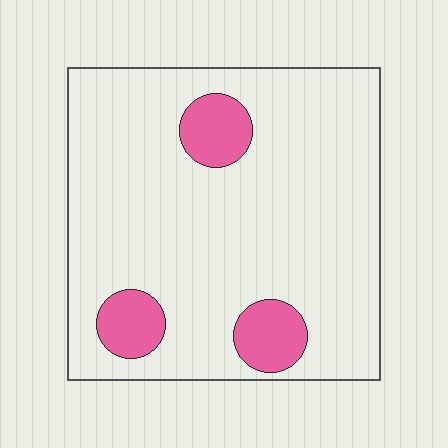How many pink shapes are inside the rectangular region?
3.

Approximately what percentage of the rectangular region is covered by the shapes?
Approximately 15%.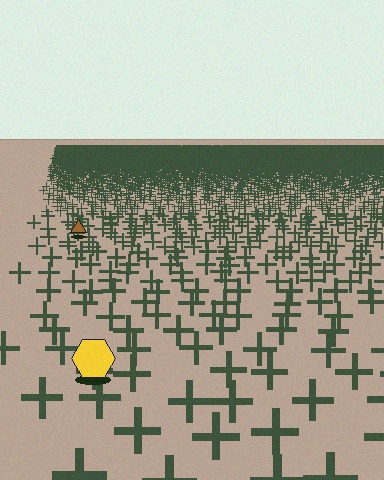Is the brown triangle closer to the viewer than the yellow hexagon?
No. The yellow hexagon is closer — you can tell from the texture gradient: the ground texture is coarser near it.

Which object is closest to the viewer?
The yellow hexagon is closest. The texture marks near it are larger and more spread out.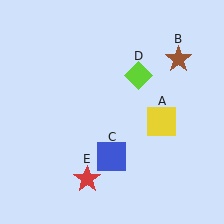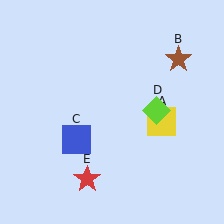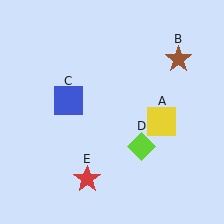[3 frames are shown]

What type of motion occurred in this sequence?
The blue square (object C), lime diamond (object D) rotated clockwise around the center of the scene.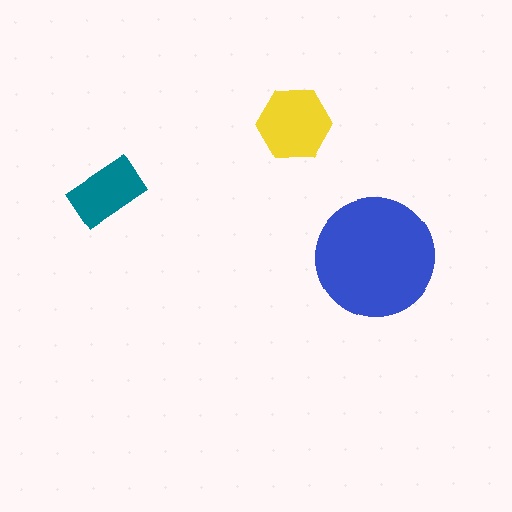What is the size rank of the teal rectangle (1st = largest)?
3rd.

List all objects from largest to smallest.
The blue circle, the yellow hexagon, the teal rectangle.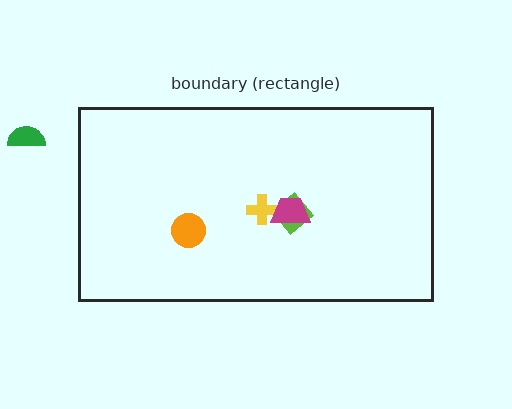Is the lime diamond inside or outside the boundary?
Inside.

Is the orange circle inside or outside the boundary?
Inside.